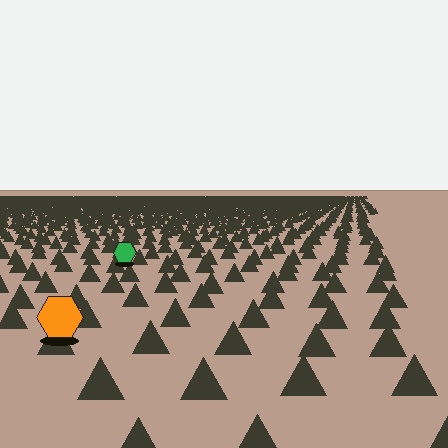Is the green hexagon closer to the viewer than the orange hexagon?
No. The orange hexagon is closer — you can tell from the texture gradient: the ground texture is coarser near it.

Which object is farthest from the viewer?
The green hexagon is farthest from the viewer. It appears smaller and the ground texture around it is denser.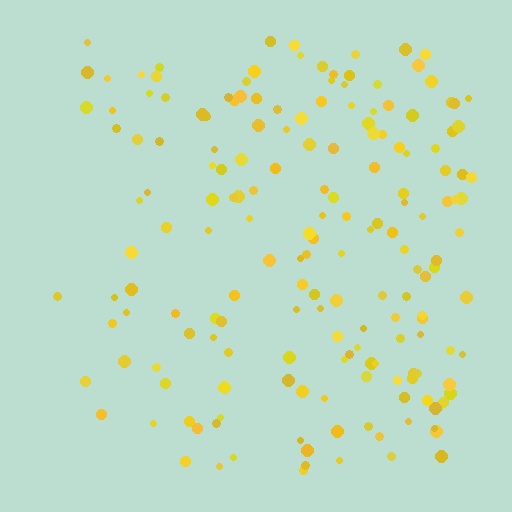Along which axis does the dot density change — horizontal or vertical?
Horizontal.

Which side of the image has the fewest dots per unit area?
The left.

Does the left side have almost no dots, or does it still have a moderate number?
Still a moderate number, just noticeably fewer than the right.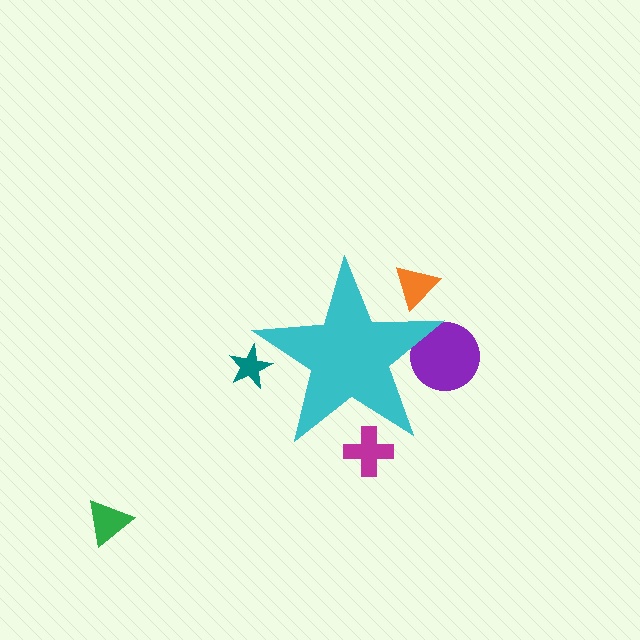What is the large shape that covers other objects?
A cyan star.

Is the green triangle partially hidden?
No, the green triangle is fully visible.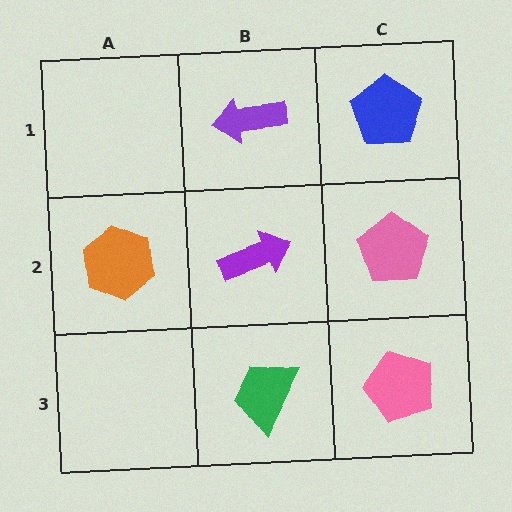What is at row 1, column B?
A purple arrow.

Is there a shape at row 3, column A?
No, that cell is empty.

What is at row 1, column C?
A blue pentagon.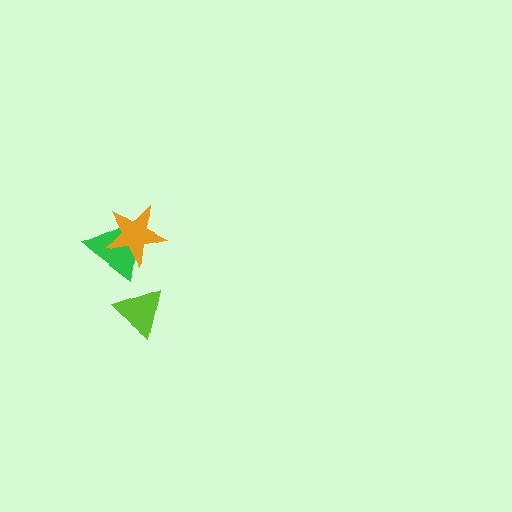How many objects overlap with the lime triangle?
0 objects overlap with the lime triangle.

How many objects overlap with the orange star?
1 object overlaps with the orange star.